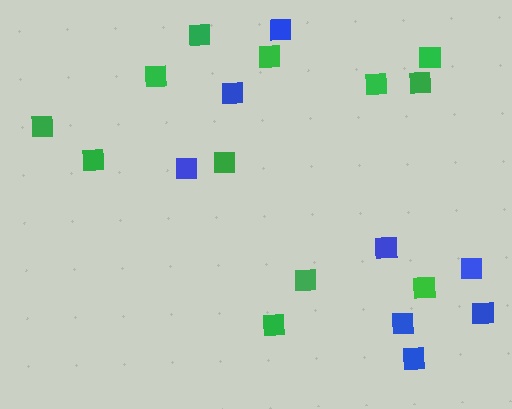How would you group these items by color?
There are 2 groups: one group of blue squares (8) and one group of green squares (12).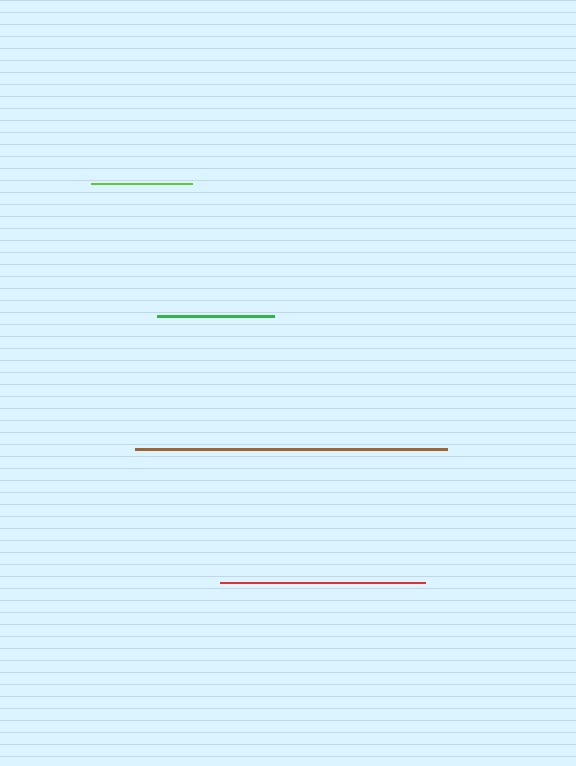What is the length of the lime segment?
The lime segment is approximately 100 pixels long.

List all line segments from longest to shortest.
From longest to shortest: brown, red, green, lime.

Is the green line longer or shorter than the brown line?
The brown line is longer than the green line.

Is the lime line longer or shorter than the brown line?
The brown line is longer than the lime line.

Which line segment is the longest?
The brown line is the longest at approximately 312 pixels.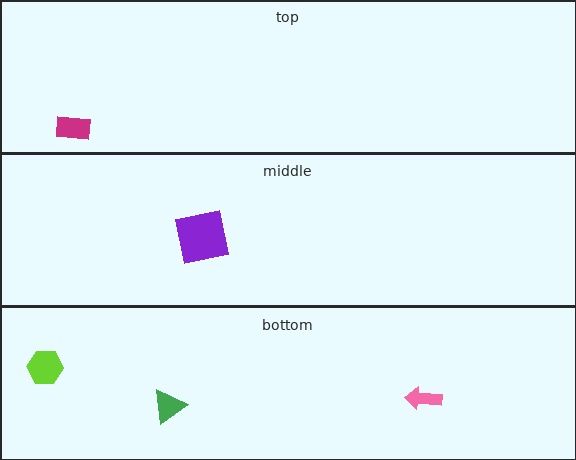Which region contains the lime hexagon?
The bottom region.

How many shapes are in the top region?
1.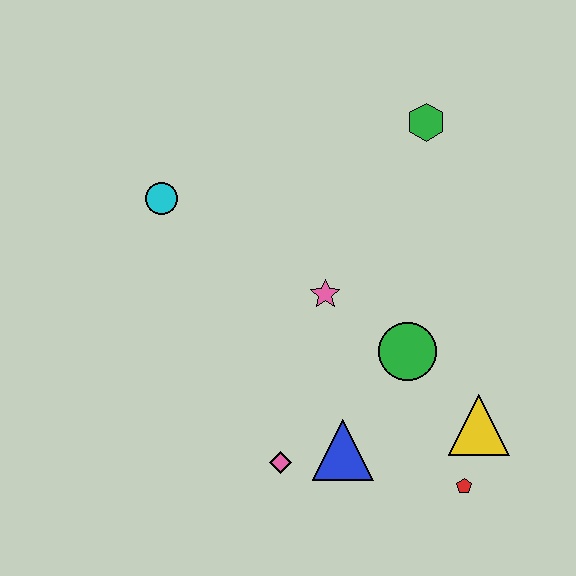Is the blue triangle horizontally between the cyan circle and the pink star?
No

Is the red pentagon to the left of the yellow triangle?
Yes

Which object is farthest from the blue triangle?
The green hexagon is farthest from the blue triangle.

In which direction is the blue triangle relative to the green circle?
The blue triangle is below the green circle.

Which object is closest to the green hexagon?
The pink star is closest to the green hexagon.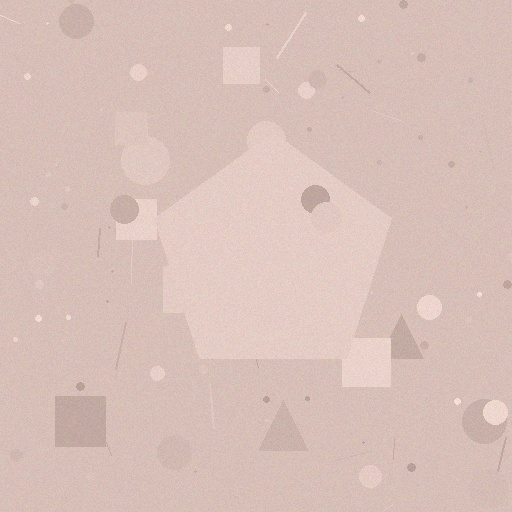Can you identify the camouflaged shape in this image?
The camouflaged shape is a pentagon.